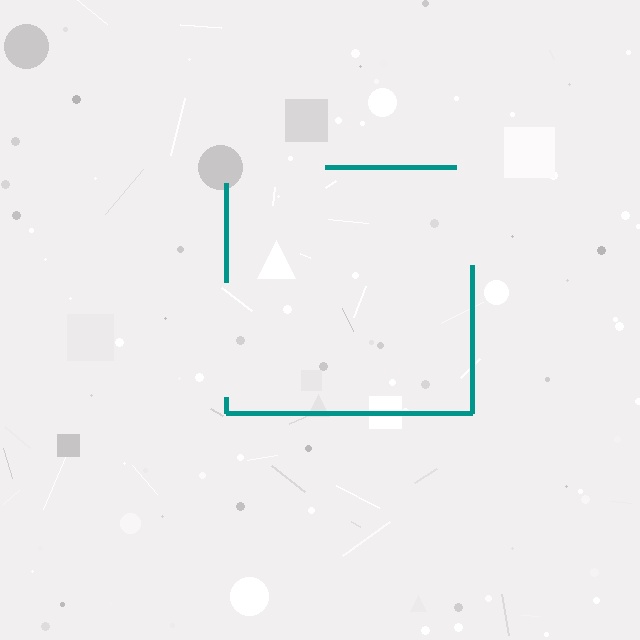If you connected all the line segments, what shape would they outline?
They would outline a square.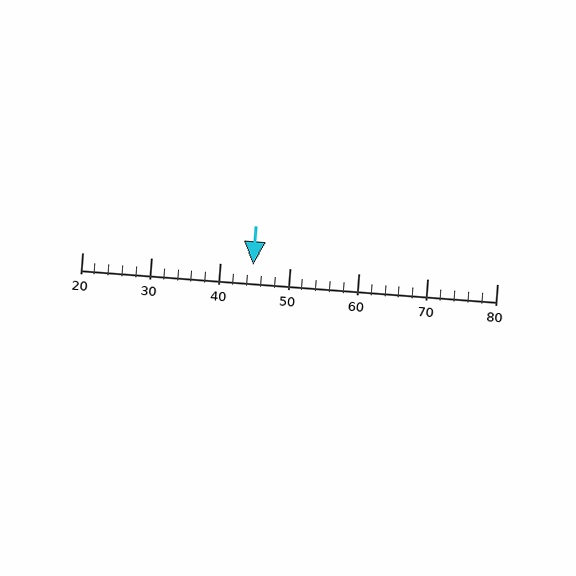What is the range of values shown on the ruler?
The ruler shows values from 20 to 80.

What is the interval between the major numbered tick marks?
The major tick marks are spaced 10 units apart.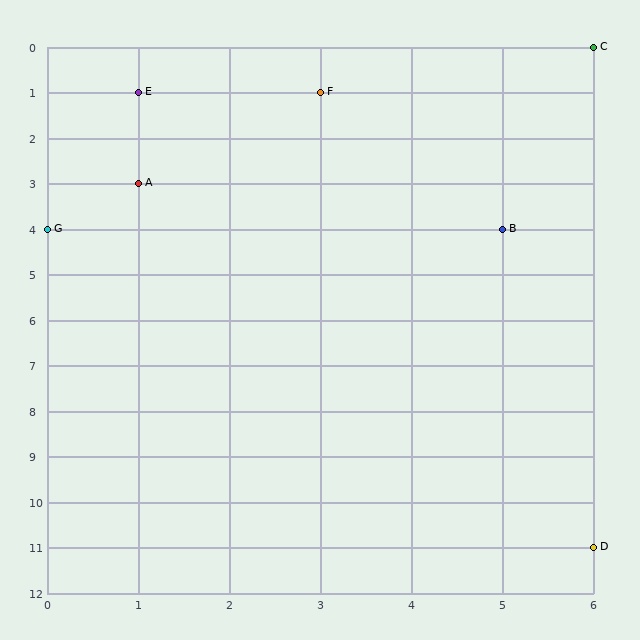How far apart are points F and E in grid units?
Points F and E are 2 columns apart.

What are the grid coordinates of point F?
Point F is at grid coordinates (3, 1).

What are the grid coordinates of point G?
Point G is at grid coordinates (0, 4).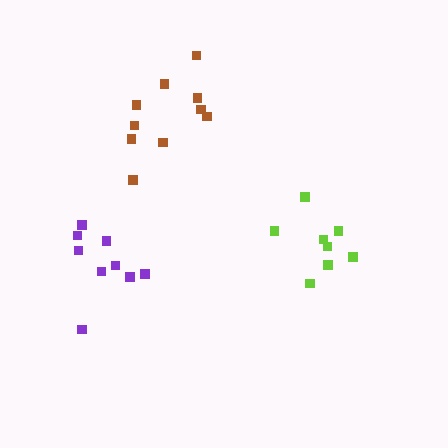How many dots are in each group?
Group 1: 9 dots, Group 2: 10 dots, Group 3: 8 dots (27 total).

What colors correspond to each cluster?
The clusters are colored: purple, brown, lime.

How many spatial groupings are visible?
There are 3 spatial groupings.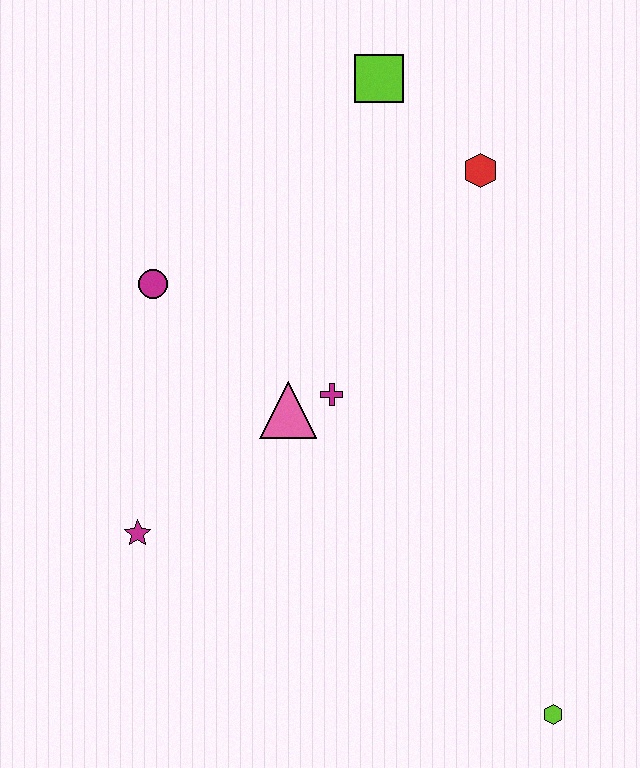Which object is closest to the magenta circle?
The pink triangle is closest to the magenta circle.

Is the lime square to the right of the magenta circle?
Yes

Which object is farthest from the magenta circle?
The lime hexagon is farthest from the magenta circle.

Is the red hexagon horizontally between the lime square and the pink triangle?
No